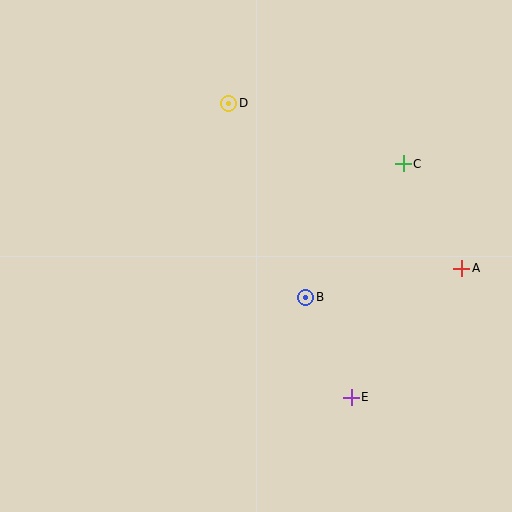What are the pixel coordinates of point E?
Point E is at (351, 397).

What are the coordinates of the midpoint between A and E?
The midpoint between A and E is at (406, 333).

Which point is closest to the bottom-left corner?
Point E is closest to the bottom-left corner.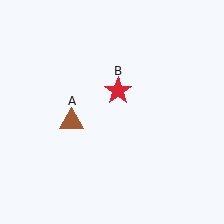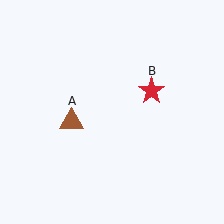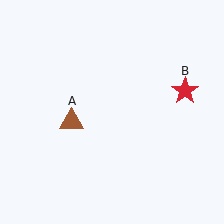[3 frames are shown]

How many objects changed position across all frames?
1 object changed position: red star (object B).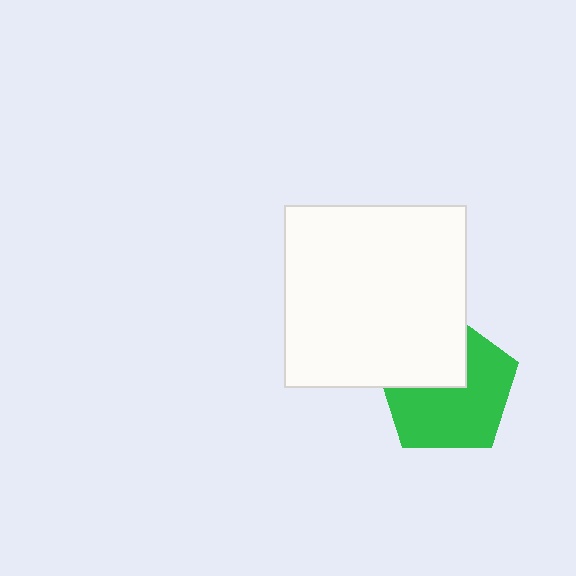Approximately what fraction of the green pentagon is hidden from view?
Roughly 37% of the green pentagon is hidden behind the white square.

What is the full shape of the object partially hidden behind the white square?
The partially hidden object is a green pentagon.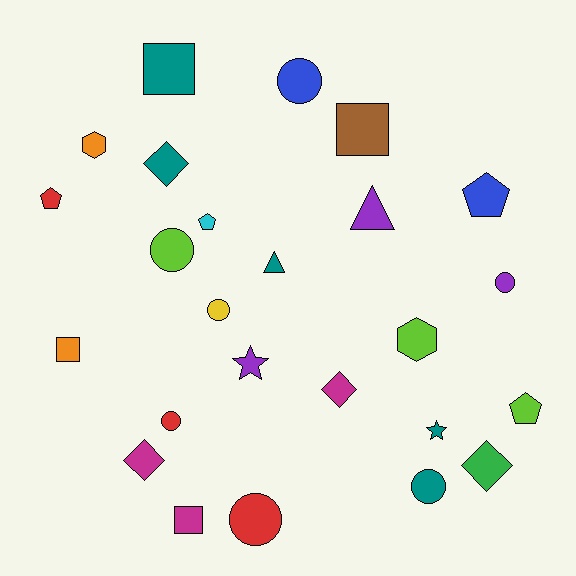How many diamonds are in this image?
There are 4 diamonds.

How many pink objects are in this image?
There are no pink objects.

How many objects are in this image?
There are 25 objects.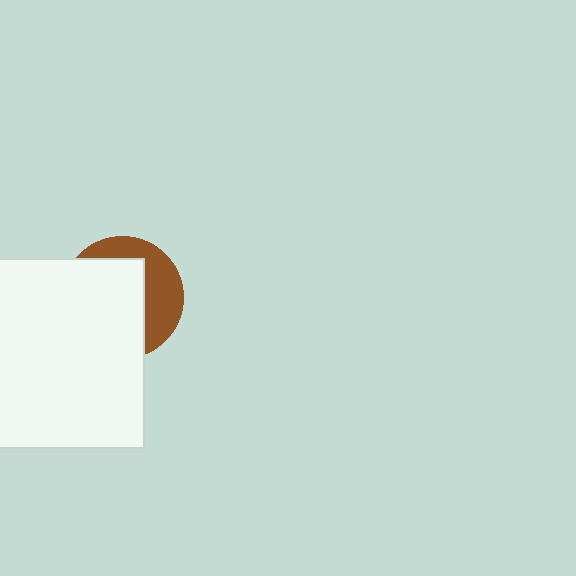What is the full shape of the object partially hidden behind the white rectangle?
The partially hidden object is a brown circle.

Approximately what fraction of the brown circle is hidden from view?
Roughly 64% of the brown circle is hidden behind the white rectangle.